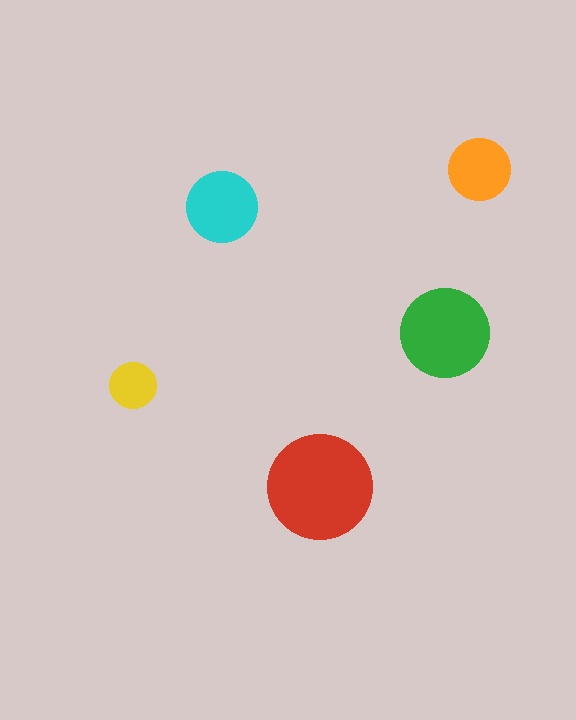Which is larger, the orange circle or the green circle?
The green one.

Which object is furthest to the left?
The yellow circle is leftmost.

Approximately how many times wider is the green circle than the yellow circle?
About 2 times wider.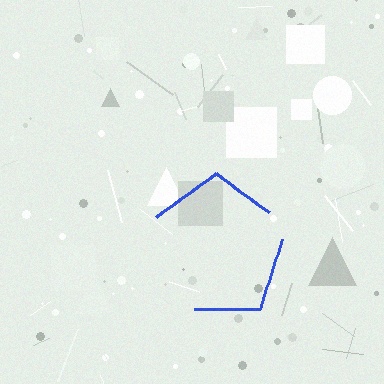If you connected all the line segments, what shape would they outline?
They would outline a pentagon.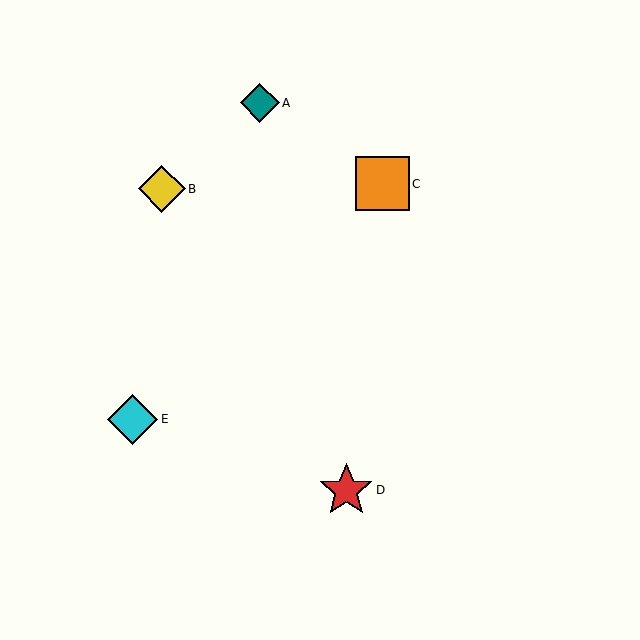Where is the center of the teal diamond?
The center of the teal diamond is at (260, 103).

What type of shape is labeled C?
Shape C is an orange square.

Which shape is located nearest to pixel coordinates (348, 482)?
The red star (labeled D) at (346, 490) is nearest to that location.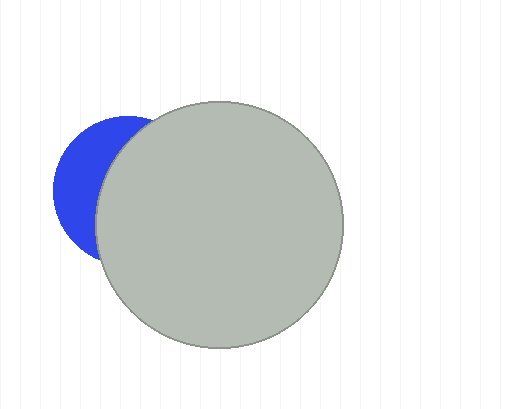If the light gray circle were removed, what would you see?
You would see the complete blue circle.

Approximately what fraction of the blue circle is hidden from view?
Roughly 66% of the blue circle is hidden behind the light gray circle.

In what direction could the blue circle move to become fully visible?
The blue circle could move left. That would shift it out from behind the light gray circle entirely.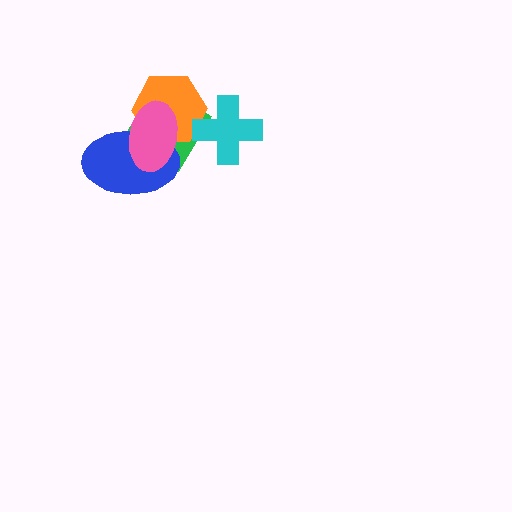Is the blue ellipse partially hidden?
Yes, it is partially covered by another shape.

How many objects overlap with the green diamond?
4 objects overlap with the green diamond.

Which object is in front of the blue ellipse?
The pink ellipse is in front of the blue ellipse.